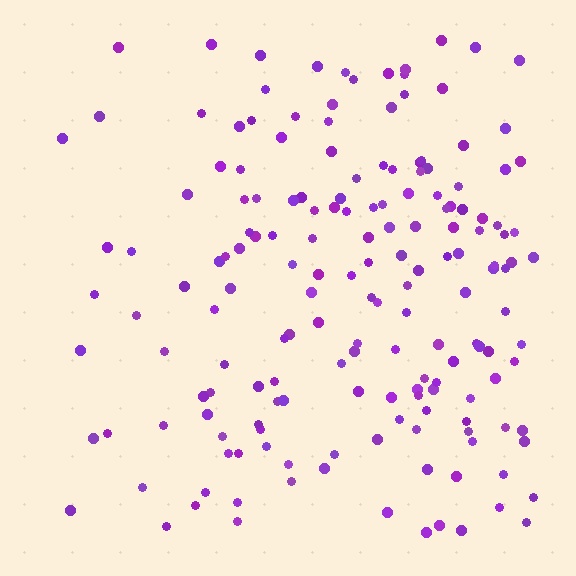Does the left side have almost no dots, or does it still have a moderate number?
Still a moderate number, just noticeably fewer than the right.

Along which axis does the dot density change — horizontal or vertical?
Horizontal.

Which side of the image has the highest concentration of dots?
The right.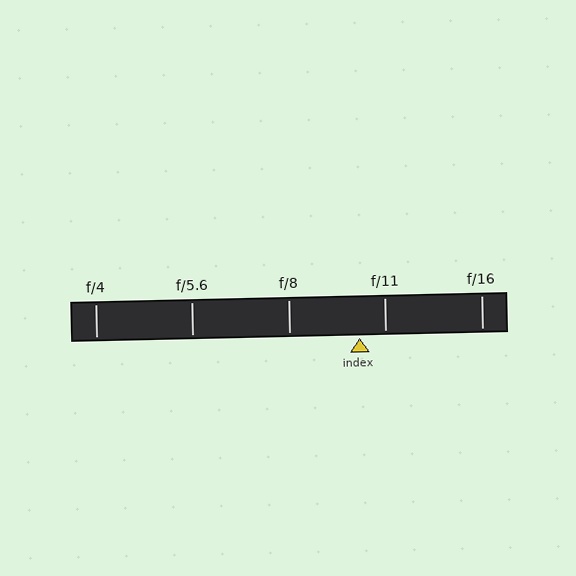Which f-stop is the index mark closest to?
The index mark is closest to f/11.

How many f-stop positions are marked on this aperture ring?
There are 5 f-stop positions marked.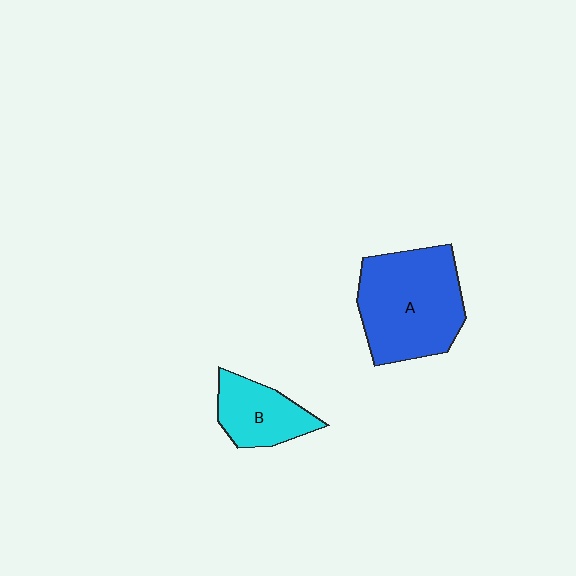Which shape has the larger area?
Shape A (blue).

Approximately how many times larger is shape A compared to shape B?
Approximately 2.0 times.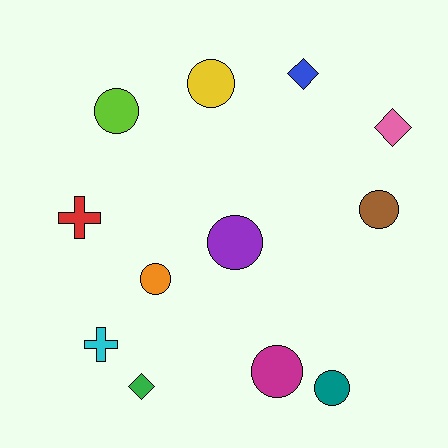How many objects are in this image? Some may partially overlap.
There are 12 objects.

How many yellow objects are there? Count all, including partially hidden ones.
There is 1 yellow object.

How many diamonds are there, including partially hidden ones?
There are 3 diamonds.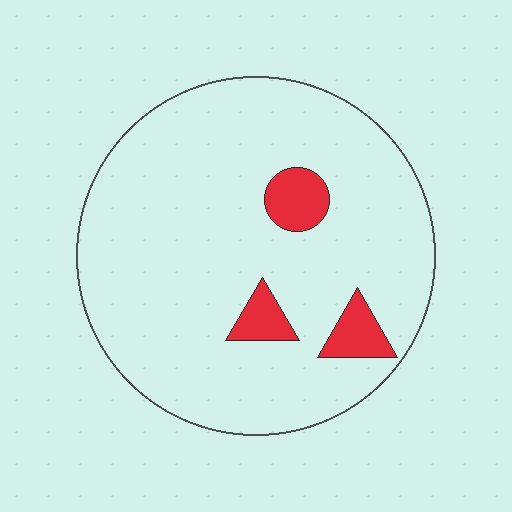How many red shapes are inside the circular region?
3.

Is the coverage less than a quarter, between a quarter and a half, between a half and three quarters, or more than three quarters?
Less than a quarter.